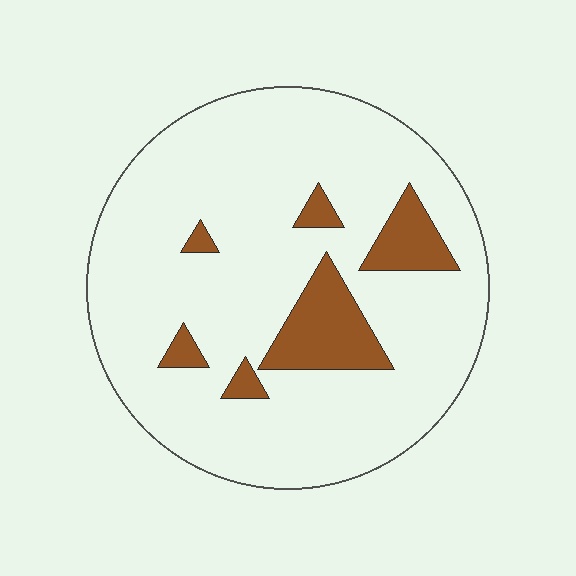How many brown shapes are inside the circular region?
6.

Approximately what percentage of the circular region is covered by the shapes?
Approximately 15%.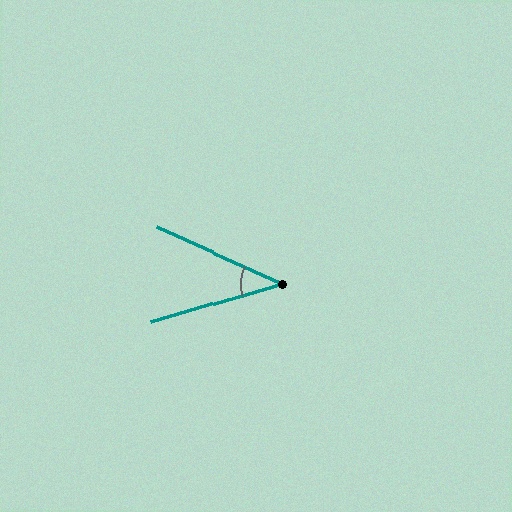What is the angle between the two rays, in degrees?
Approximately 41 degrees.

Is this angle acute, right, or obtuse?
It is acute.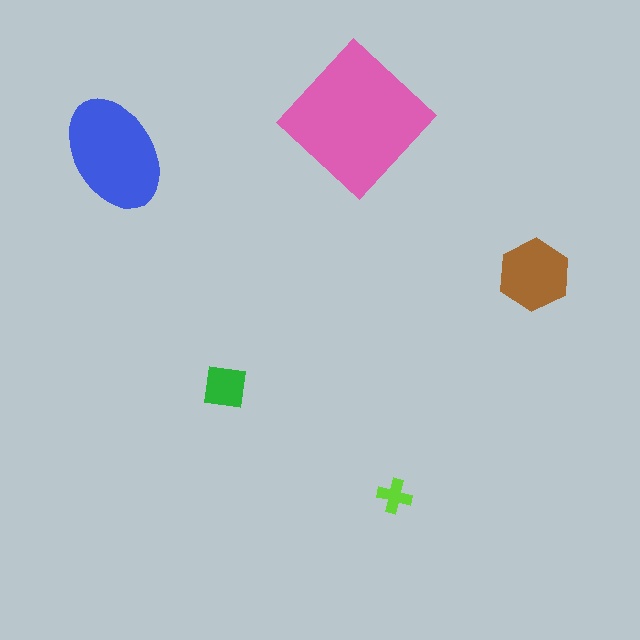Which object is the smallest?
The lime cross.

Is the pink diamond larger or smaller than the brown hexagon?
Larger.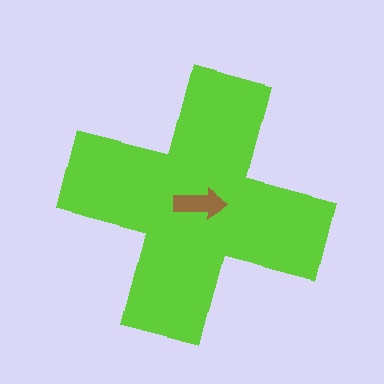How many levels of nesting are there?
2.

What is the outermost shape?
The lime cross.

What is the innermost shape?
The brown arrow.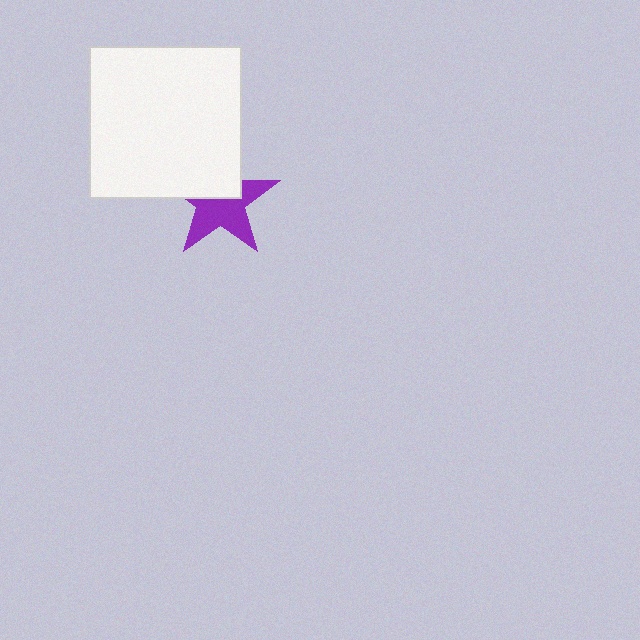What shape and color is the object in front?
The object in front is a white square.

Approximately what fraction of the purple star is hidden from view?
Roughly 43% of the purple star is hidden behind the white square.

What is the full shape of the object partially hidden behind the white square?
The partially hidden object is a purple star.